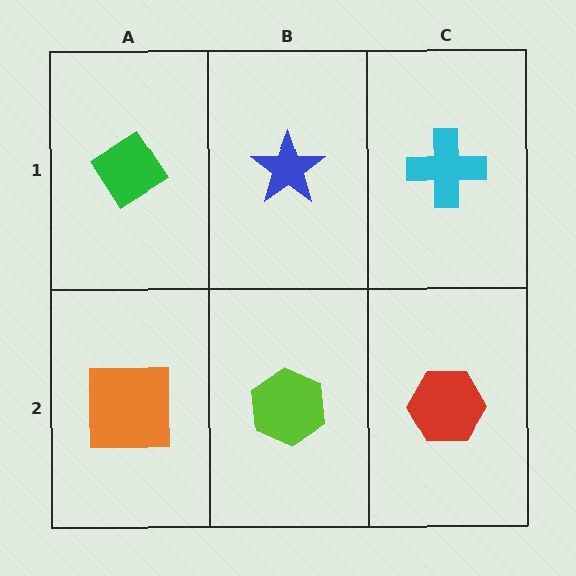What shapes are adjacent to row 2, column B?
A blue star (row 1, column B), an orange square (row 2, column A), a red hexagon (row 2, column C).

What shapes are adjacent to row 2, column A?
A green diamond (row 1, column A), a lime hexagon (row 2, column B).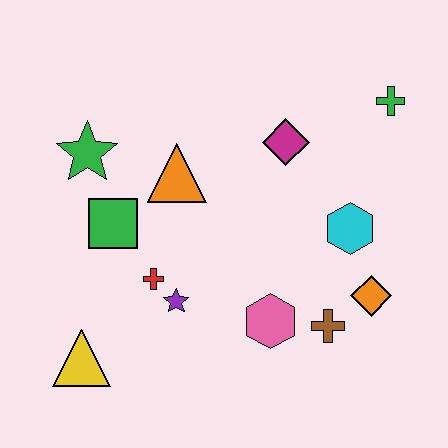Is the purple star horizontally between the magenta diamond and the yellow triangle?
Yes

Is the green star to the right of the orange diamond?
No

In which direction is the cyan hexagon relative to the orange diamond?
The cyan hexagon is above the orange diamond.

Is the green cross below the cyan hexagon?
No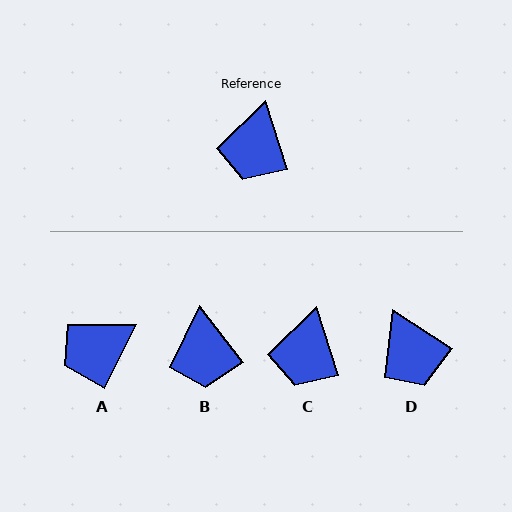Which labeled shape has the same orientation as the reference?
C.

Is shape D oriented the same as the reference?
No, it is off by about 39 degrees.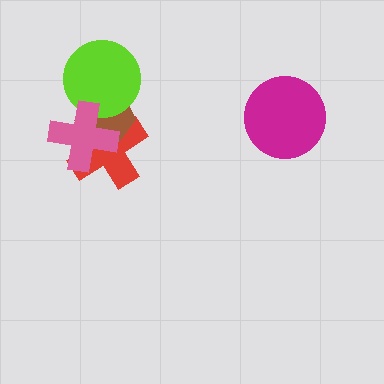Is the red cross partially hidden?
Yes, it is partially covered by another shape.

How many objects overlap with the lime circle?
3 objects overlap with the lime circle.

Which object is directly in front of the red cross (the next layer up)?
The brown hexagon is directly in front of the red cross.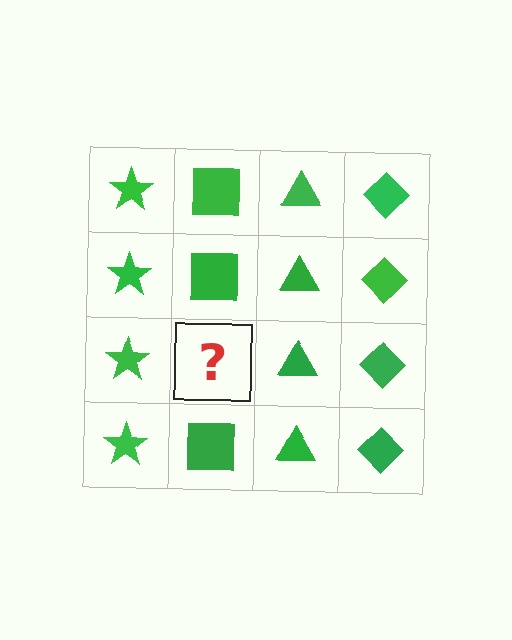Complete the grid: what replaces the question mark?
The question mark should be replaced with a green square.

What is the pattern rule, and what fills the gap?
The rule is that each column has a consistent shape. The gap should be filled with a green square.